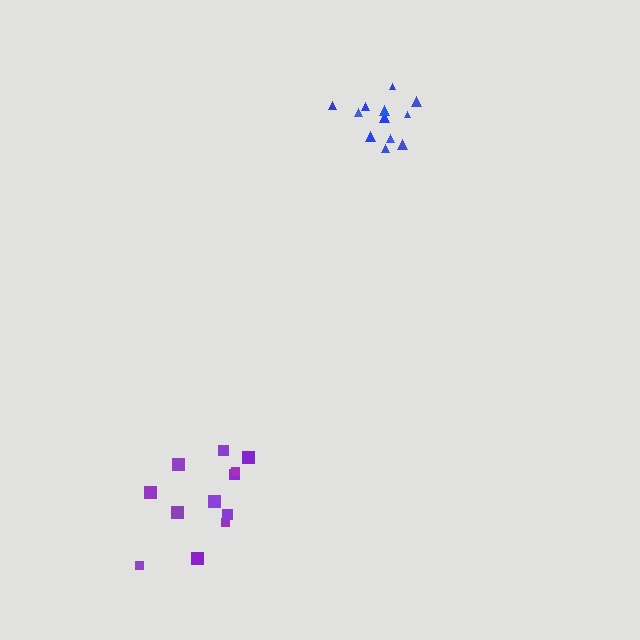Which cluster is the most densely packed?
Blue.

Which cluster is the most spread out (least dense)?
Purple.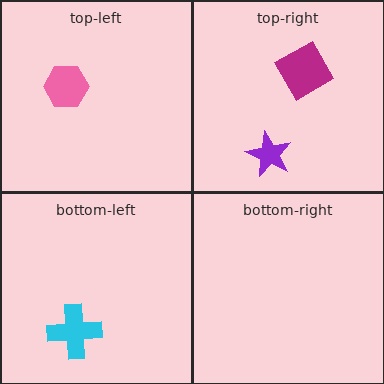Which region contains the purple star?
The top-right region.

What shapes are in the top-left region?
The pink hexagon.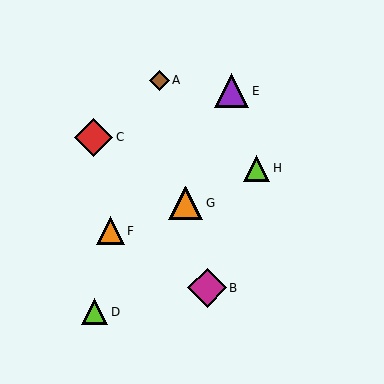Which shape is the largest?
The magenta diamond (labeled B) is the largest.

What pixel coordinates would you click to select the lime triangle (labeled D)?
Click at (95, 312) to select the lime triangle D.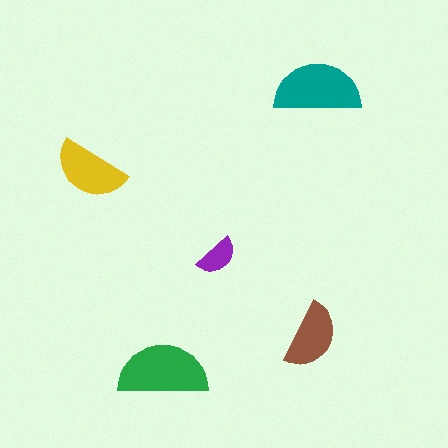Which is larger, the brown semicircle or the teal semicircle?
The teal one.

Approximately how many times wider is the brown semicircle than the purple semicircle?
About 1.5 times wider.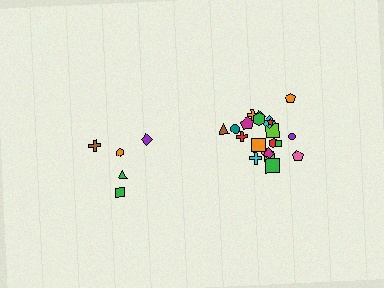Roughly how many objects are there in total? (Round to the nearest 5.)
Roughly 25 objects in total.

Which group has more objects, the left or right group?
The right group.